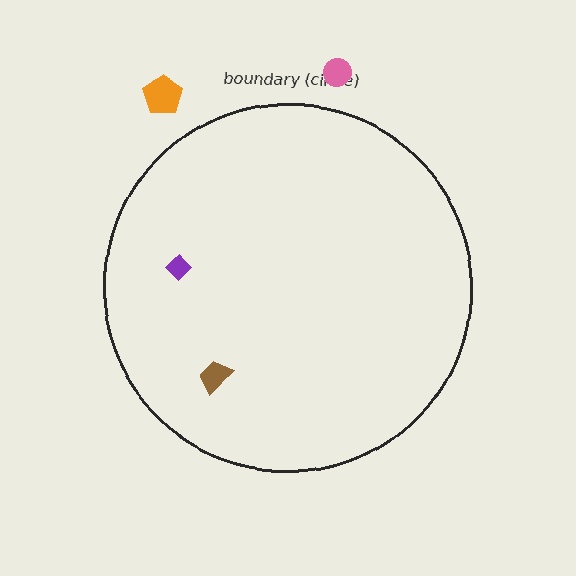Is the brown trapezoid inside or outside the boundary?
Inside.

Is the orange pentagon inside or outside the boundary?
Outside.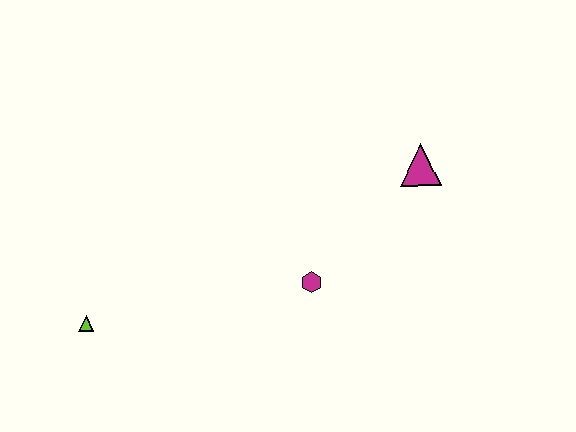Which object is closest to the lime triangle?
The magenta hexagon is closest to the lime triangle.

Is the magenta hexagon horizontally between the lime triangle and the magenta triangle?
Yes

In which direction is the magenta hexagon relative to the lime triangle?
The magenta hexagon is to the right of the lime triangle.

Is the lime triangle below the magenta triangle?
Yes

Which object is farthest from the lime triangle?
The magenta triangle is farthest from the lime triangle.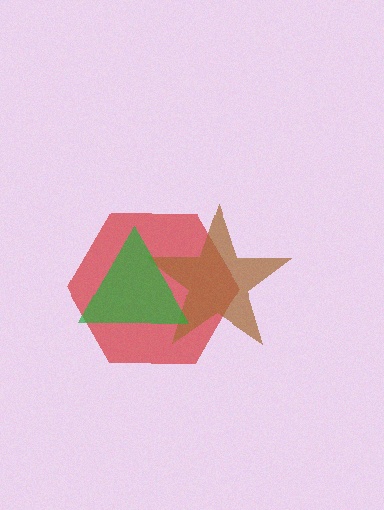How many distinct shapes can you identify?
There are 3 distinct shapes: a red hexagon, a brown star, a green triangle.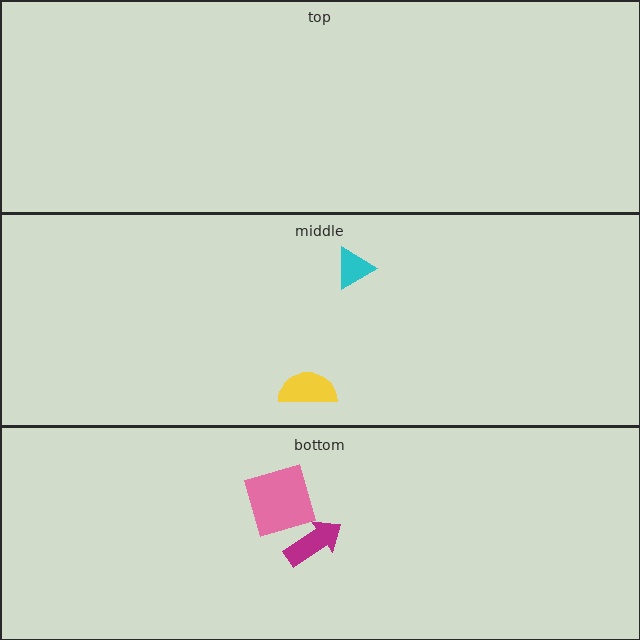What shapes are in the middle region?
The yellow semicircle, the cyan triangle.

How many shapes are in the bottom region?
2.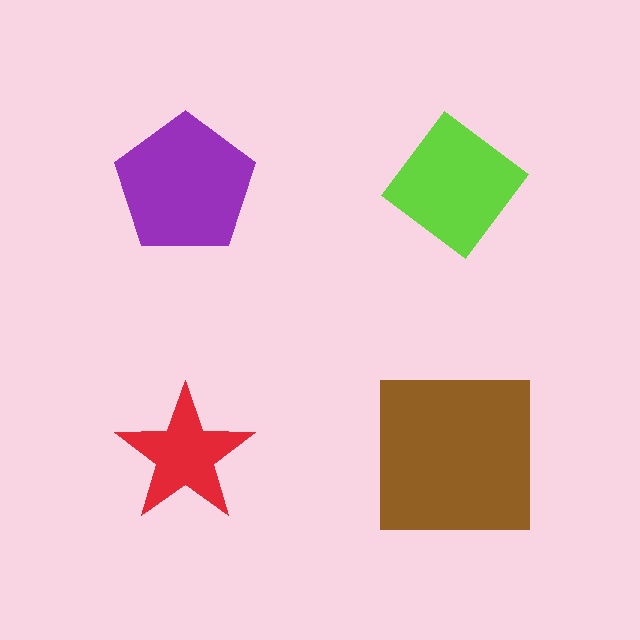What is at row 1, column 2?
A lime diamond.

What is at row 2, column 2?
A brown square.